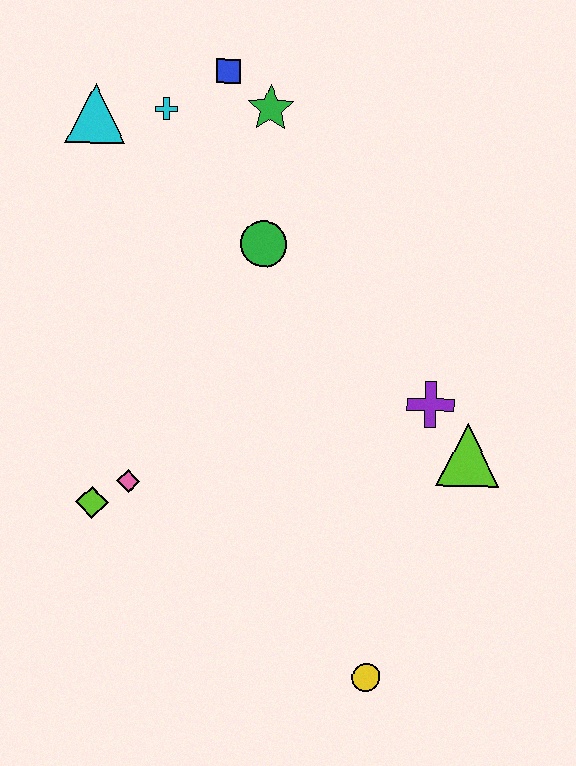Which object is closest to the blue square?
The green star is closest to the blue square.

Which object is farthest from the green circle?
The yellow circle is farthest from the green circle.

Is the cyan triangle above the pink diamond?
Yes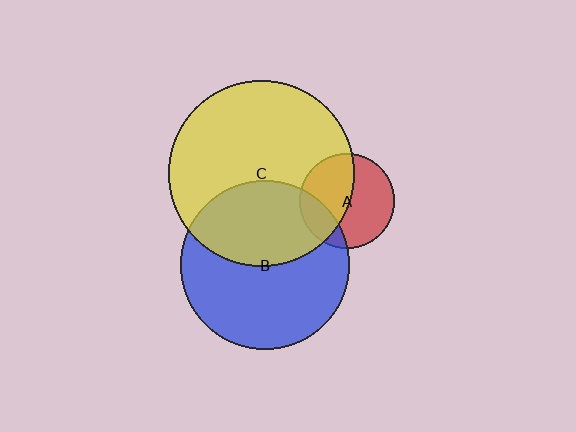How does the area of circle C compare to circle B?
Approximately 1.2 times.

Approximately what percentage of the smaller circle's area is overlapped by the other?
Approximately 40%.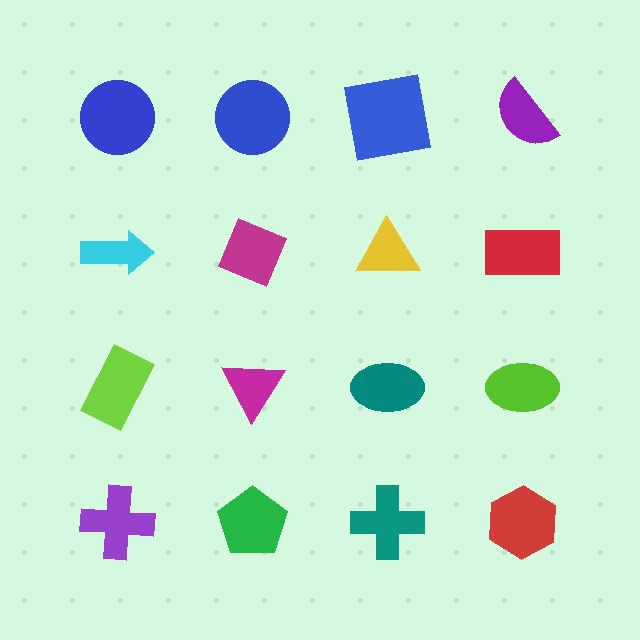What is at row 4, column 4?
A red hexagon.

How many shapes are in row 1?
4 shapes.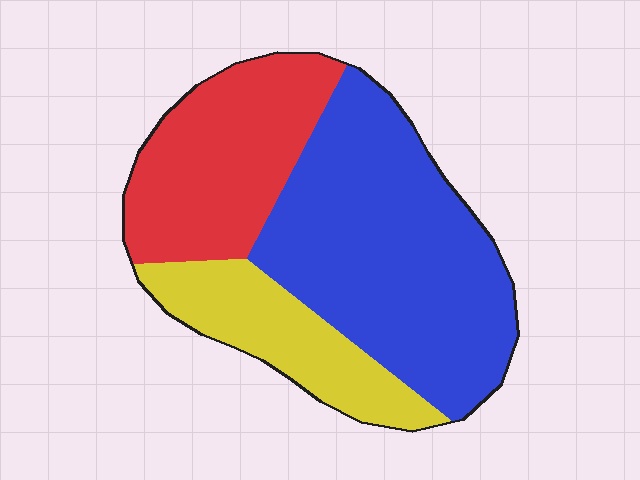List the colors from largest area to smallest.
From largest to smallest: blue, red, yellow.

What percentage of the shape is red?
Red covers around 30% of the shape.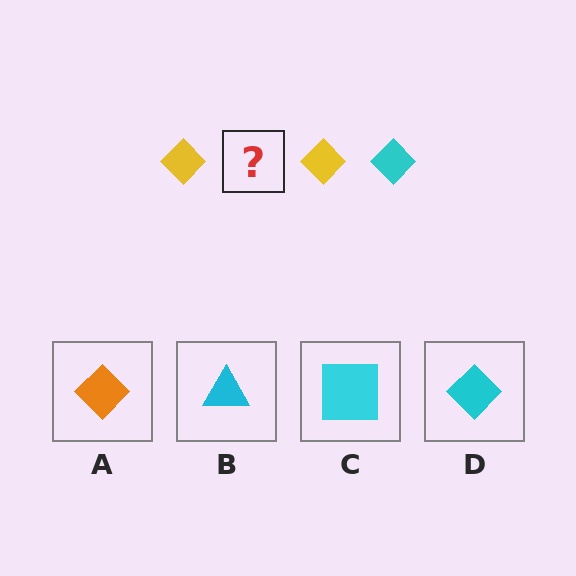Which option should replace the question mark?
Option D.